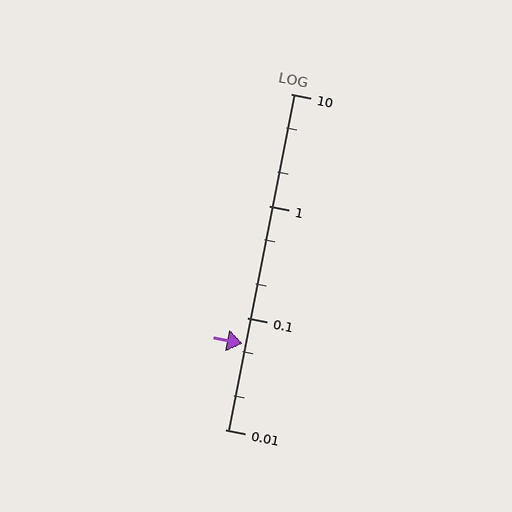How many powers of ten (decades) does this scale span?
The scale spans 3 decades, from 0.01 to 10.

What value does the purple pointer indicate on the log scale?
The pointer indicates approximately 0.059.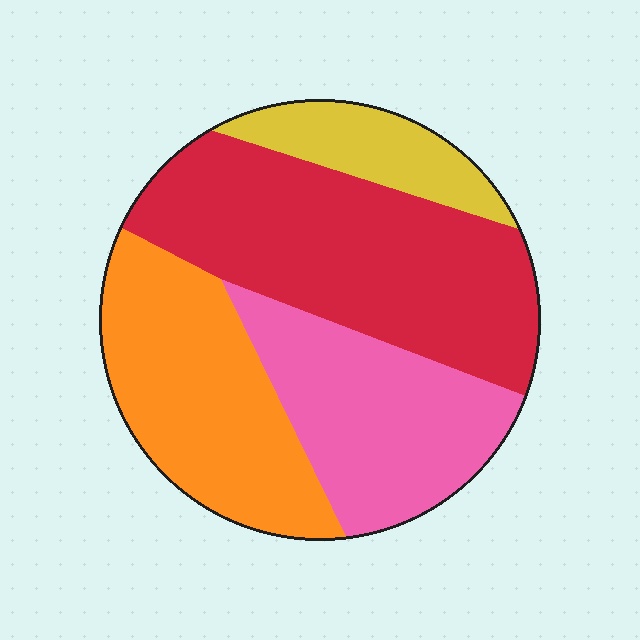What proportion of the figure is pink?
Pink covers around 25% of the figure.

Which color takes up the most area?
Red, at roughly 40%.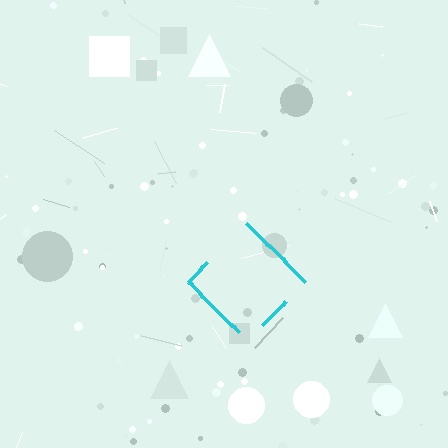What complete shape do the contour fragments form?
The contour fragments form a diamond.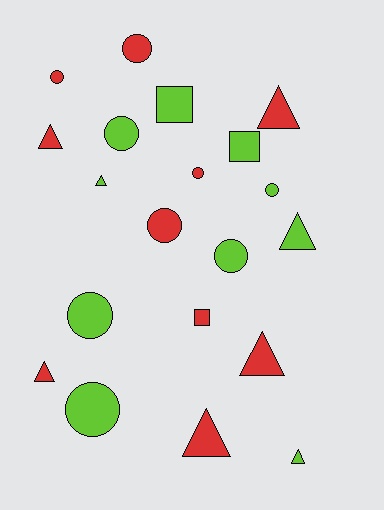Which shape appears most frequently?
Circle, with 9 objects.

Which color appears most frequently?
Red, with 10 objects.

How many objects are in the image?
There are 20 objects.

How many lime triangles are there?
There are 3 lime triangles.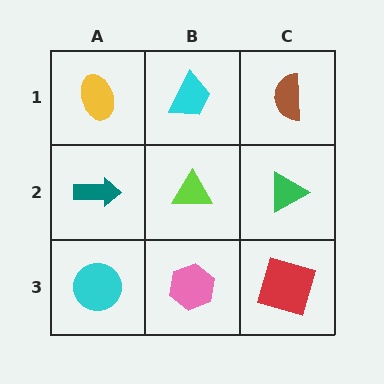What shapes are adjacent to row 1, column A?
A teal arrow (row 2, column A), a cyan trapezoid (row 1, column B).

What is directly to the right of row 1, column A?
A cyan trapezoid.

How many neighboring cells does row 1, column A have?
2.